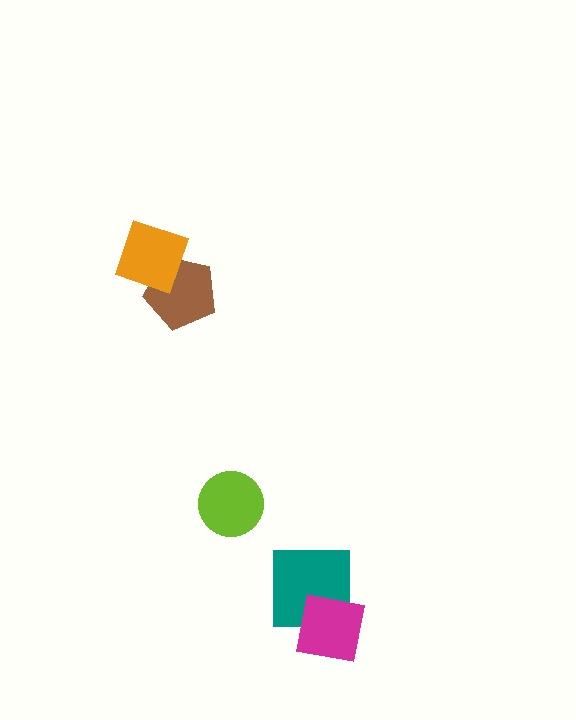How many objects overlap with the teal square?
1 object overlaps with the teal square.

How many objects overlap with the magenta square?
1 object overlaps with the magenta square.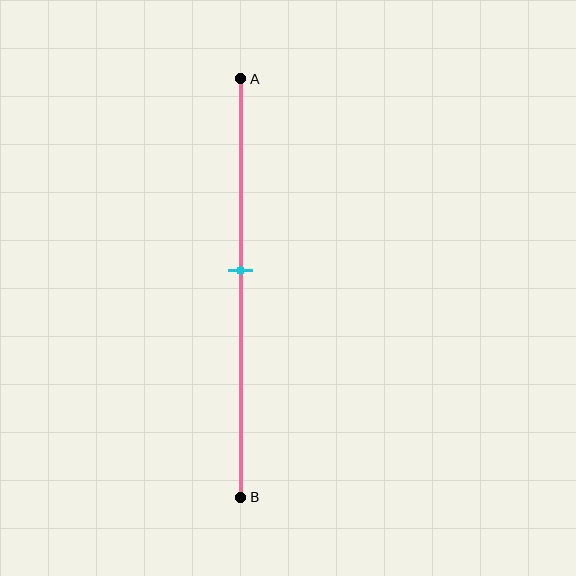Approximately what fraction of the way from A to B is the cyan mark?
The cyan mark is approximately 45% of the way from A to B.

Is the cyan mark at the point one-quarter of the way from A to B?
No, the mark is at about 45% from A, not at the 25% one-quarter point.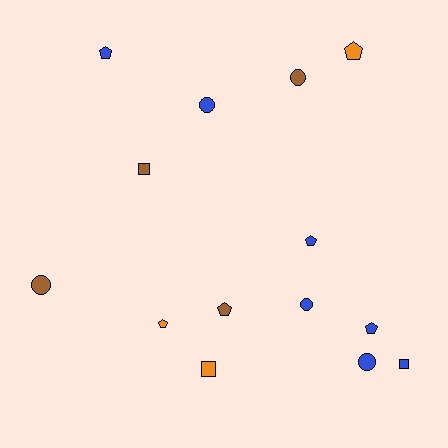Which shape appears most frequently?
Pentagon, with 6 objects.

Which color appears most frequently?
Blue, with 7 objects.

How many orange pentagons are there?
There are 2 orange pentagons.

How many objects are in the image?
There are 14 objects.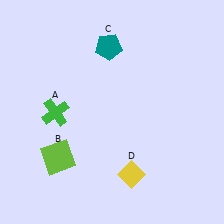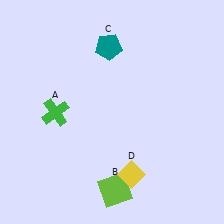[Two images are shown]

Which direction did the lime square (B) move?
The lime square (B) moved right.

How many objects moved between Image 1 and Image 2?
1 object moved between the two images.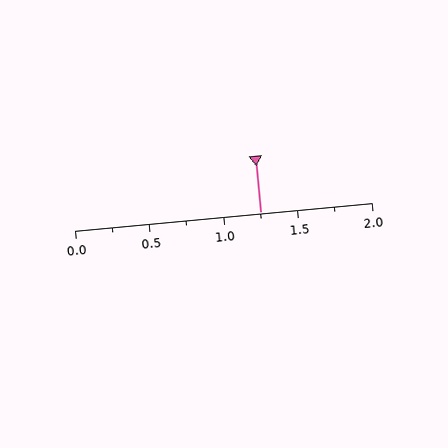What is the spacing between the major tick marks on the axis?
The major ticks are spaced 0.5 apart.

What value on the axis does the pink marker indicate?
The marker indicates approximately 1.25.